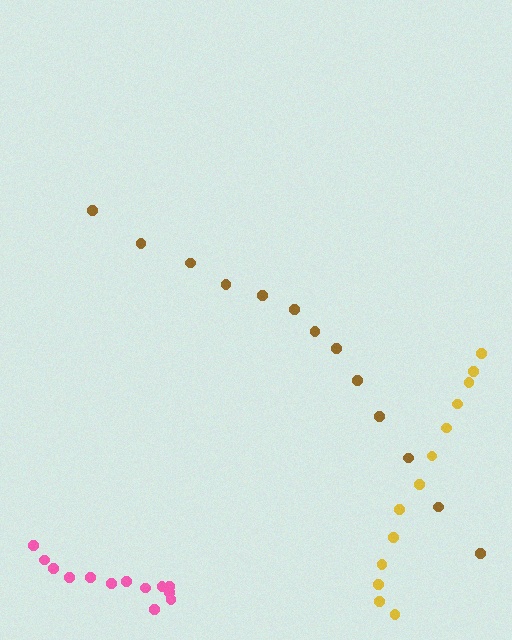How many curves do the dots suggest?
There are 3 distinct paths.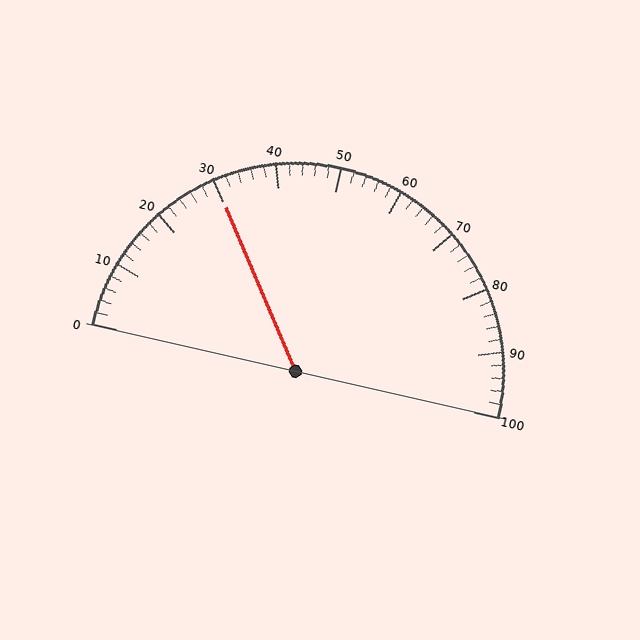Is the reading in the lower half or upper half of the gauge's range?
The reading is in the lower half of the range (0 to 100).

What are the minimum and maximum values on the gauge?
The gauge ranges from 0 to 100.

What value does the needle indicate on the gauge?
The needle indicates approximately 30.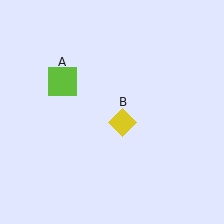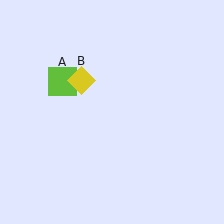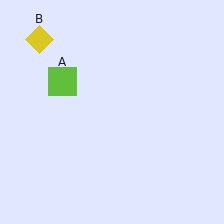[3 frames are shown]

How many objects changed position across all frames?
1 object changed position: yellow diamond (object B).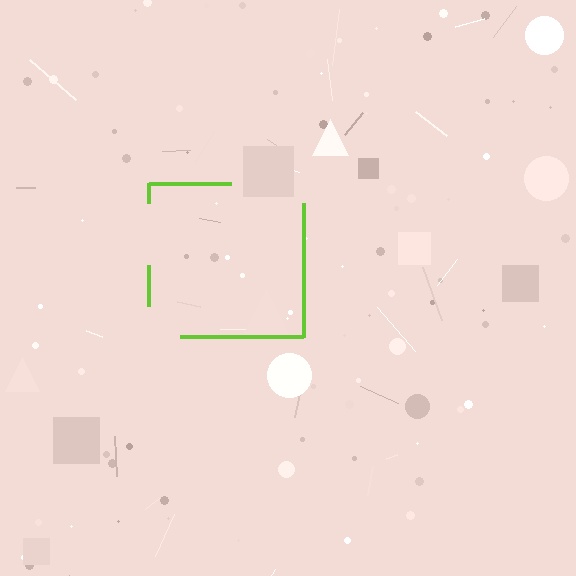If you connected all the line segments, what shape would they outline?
They would outline a square.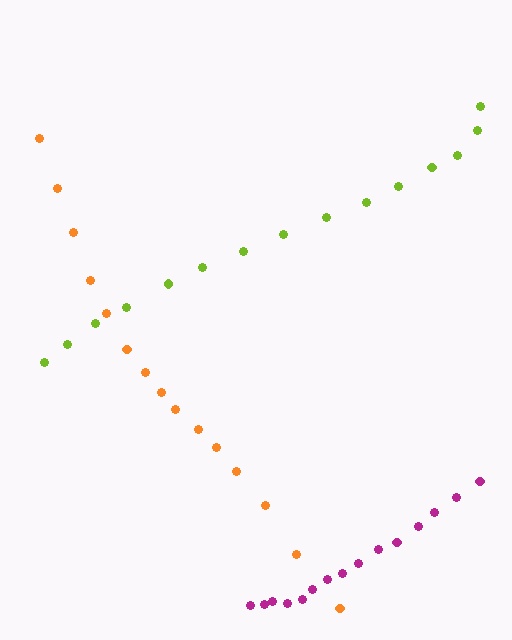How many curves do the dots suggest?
There are 3 distinct paths.